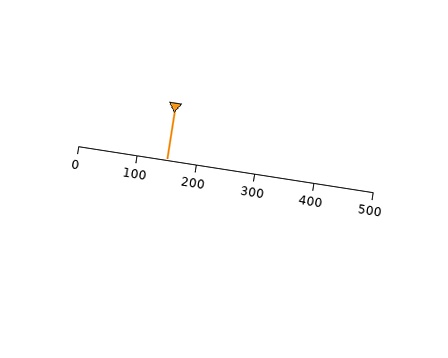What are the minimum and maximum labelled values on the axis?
The axis runs from 0 to 500.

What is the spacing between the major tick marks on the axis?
The major ticks are spaced 100 apart.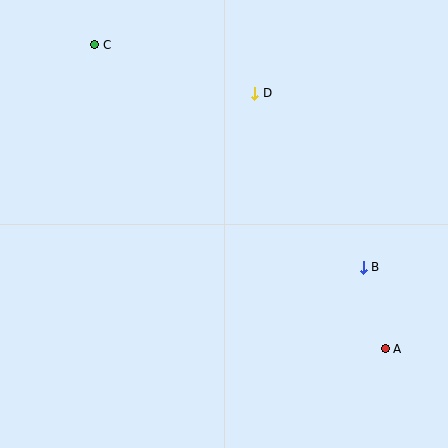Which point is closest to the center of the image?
Point D at (255, 93) is closest to the center.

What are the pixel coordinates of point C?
Point C is at (95, 45).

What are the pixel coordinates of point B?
Point B is at (363, 267).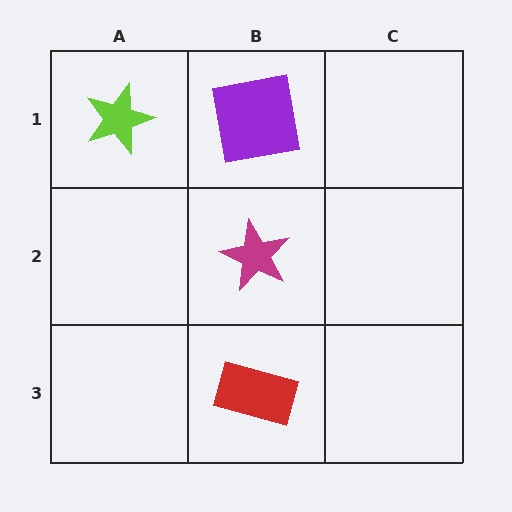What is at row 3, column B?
A red rectangle.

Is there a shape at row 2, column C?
No, that cell is empty.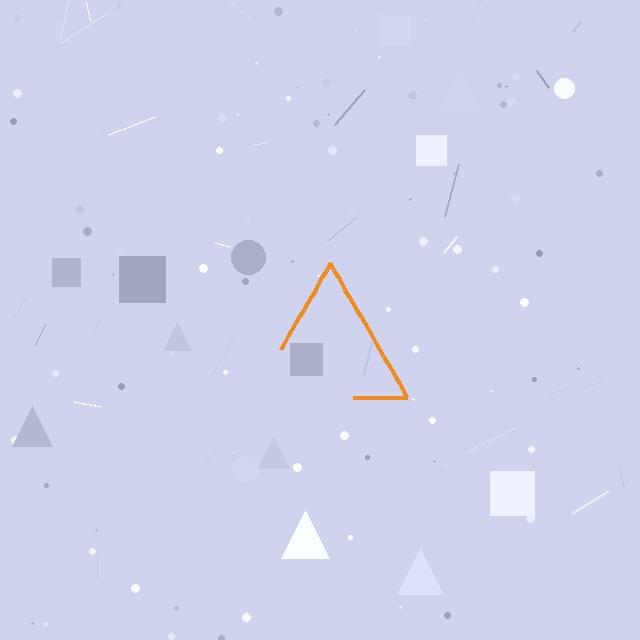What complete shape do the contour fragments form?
The contour fragments form a triangle.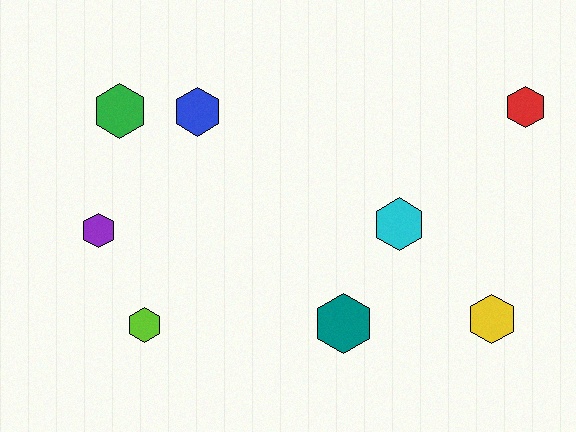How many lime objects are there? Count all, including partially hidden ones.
There is 1 lime object.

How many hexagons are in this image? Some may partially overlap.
There are 8 hexagons.